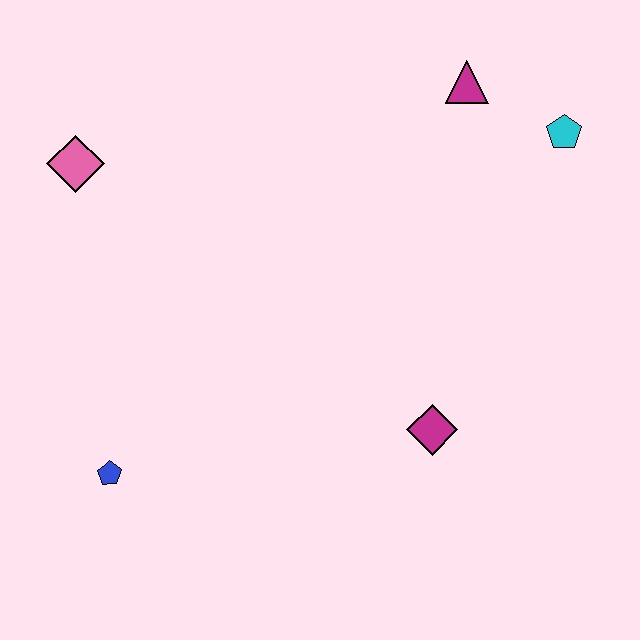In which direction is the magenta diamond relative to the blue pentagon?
The magenta diamond is to the right of the blue pentagon.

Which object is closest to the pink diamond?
The blue pentagon is closest to the pink diamond.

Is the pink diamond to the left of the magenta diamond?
Yes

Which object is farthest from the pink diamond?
The cyan pentagon is farthest from the pink diamond.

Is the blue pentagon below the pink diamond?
Yes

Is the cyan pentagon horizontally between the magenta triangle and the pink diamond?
No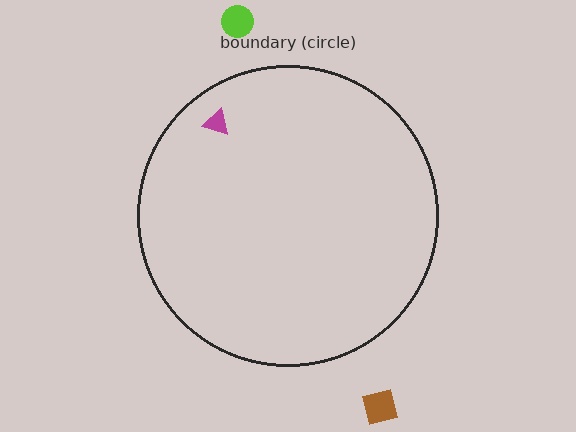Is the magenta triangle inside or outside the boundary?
Inside.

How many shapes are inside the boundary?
1 inside, 2 outside.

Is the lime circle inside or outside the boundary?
Outside.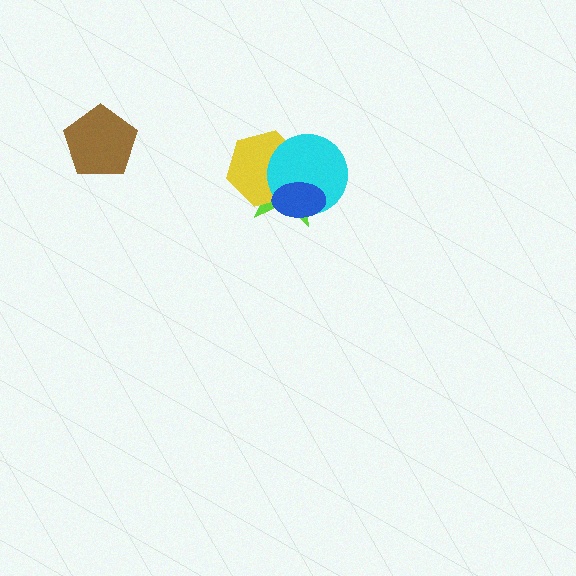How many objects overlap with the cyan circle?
3 objects overlap with the cyan circle.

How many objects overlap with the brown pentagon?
0 objects overlap with the brown pentagon.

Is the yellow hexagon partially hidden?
Yes, it is partially covered by another shape.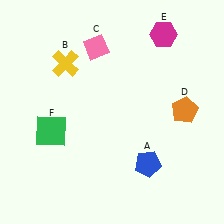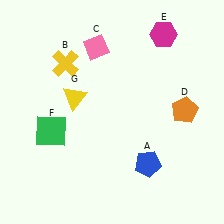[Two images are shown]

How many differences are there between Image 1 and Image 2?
There is 1 difference between the two images.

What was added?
A yellow triangle (G) was added in Image 2.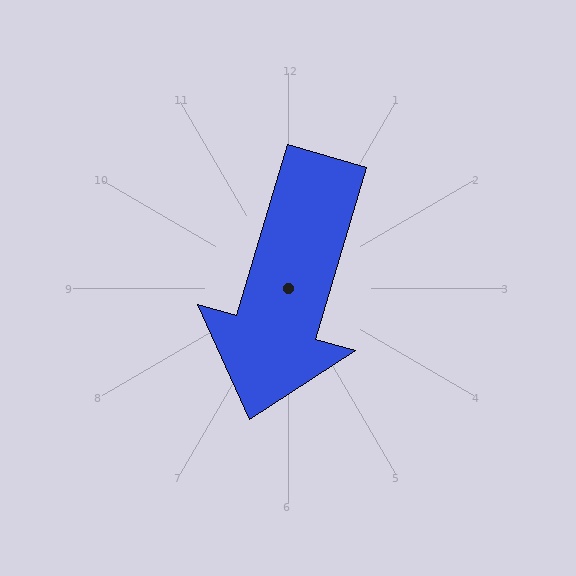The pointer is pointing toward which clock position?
Roughly 7 o'clock.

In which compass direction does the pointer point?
South.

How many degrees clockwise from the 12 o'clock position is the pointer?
Approximately 196 degrees.